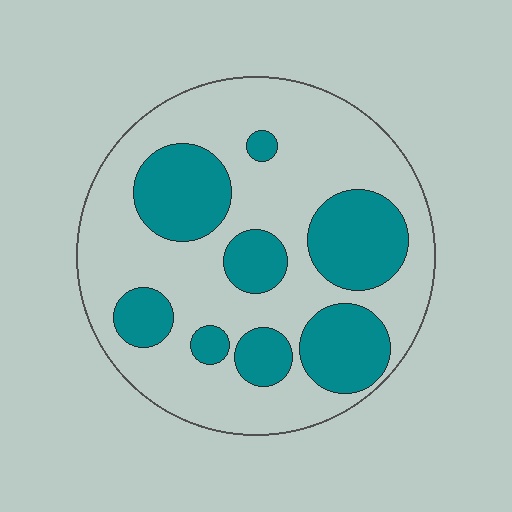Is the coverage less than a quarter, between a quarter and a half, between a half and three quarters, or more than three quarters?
Between a quarter and a half.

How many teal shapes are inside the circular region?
8.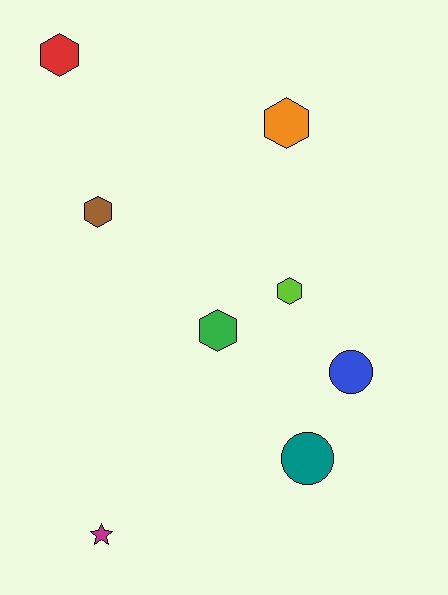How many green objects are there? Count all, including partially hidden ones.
There is 1 green object.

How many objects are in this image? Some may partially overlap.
There are 8 objects.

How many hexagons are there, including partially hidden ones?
There are 5 hexagons.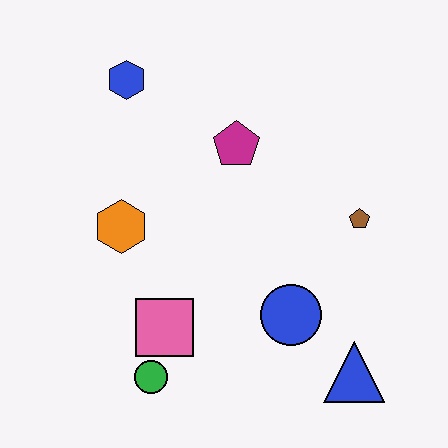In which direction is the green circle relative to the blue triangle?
The green circle is to the left of the blue triangle.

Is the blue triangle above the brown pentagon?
No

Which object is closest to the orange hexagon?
The pink square is closest to the orange hexagon.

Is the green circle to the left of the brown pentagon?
Yes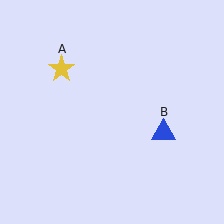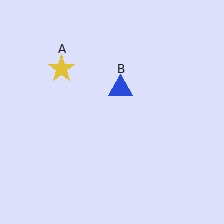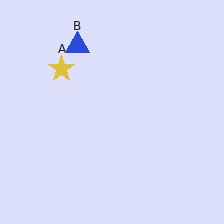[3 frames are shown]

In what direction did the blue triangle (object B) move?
The blue triangle (object B) moved up and to the left.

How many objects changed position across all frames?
1 object changed position: blue triangle (object B).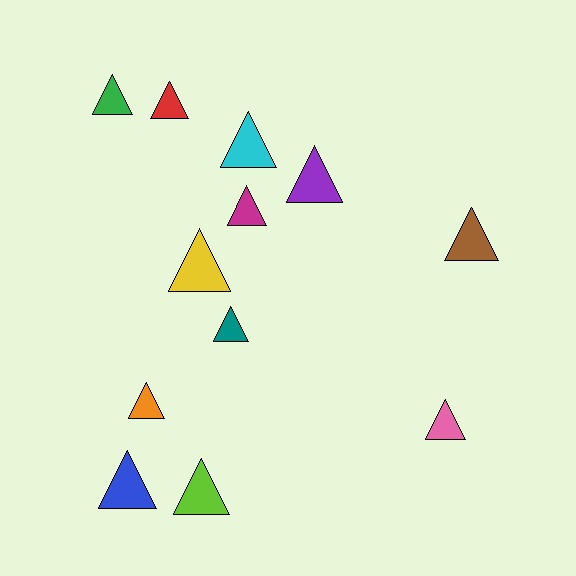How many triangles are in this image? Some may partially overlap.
There are 12 triangles.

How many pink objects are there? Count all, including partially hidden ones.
There is 1 pink object.